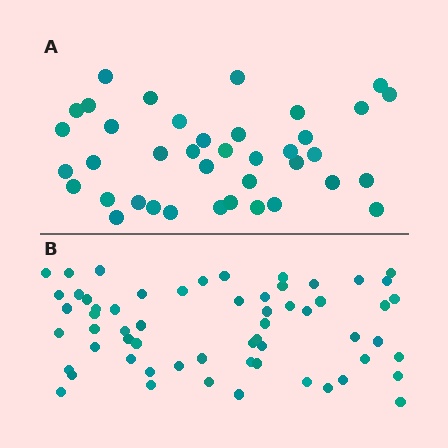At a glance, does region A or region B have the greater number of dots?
Region B (the bottom region) has more dots.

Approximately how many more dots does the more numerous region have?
Region B has approximately 20 more dots than region A.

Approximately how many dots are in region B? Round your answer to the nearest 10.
About 60 dots.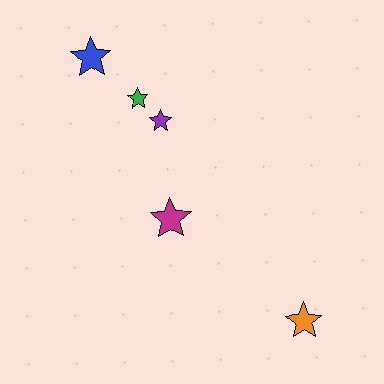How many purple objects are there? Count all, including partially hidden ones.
There is 1 purple object.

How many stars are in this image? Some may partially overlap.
There are 5 stars.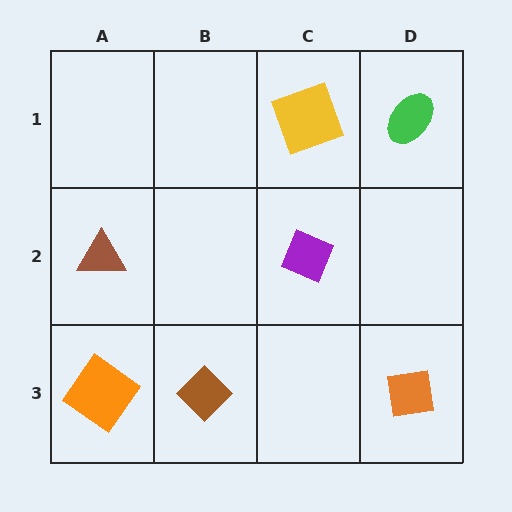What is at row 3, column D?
An orange square.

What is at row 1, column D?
A green ellipse.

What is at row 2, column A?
A brown triangle.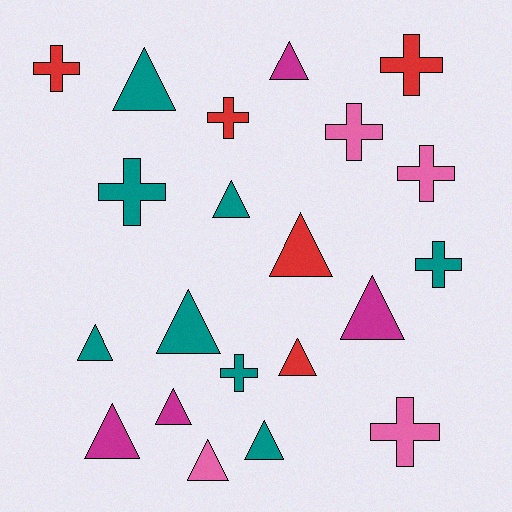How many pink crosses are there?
There are 3 pink crosses.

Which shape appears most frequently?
Triangle, with 12 objects.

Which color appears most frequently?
Teal, with 8 objects.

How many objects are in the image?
There are 21 objects.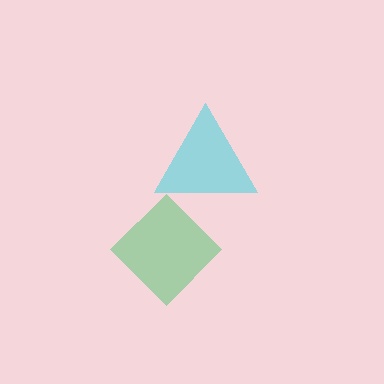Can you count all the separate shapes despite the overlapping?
Yes, there are 2 separate shapes.